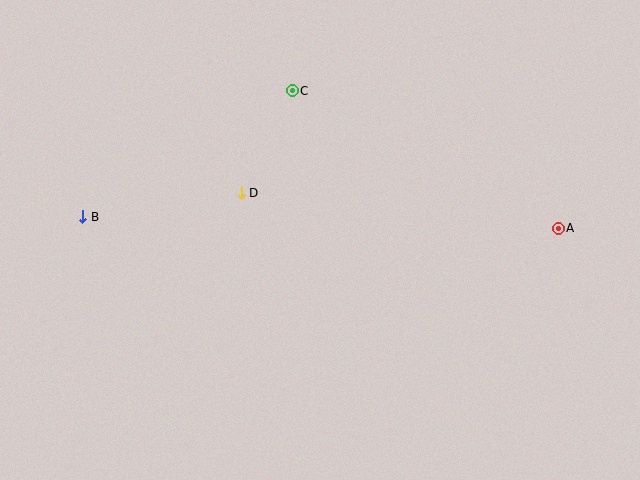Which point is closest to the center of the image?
Point D at (241, 193) is closest to the center.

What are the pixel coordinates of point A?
Point A is at (558, 228).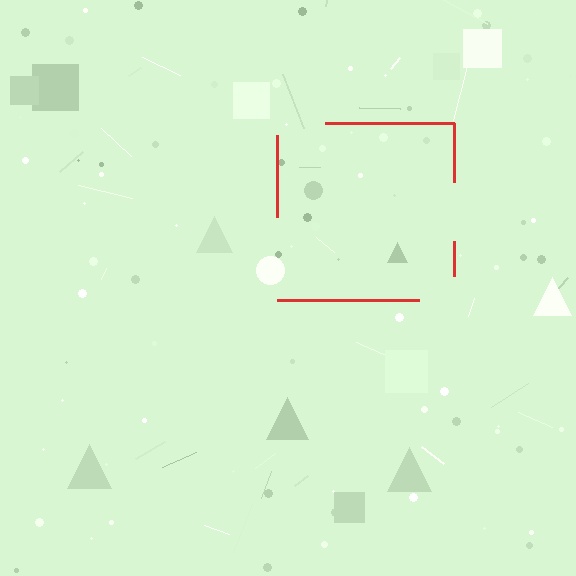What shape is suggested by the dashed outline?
The dashed outline suggests a square.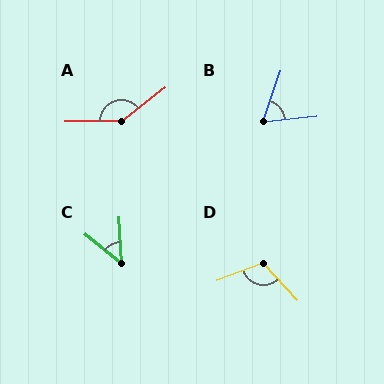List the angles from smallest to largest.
C (48°), B (66°), D (112°), A (142°).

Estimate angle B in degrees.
Approximately 66 degrees.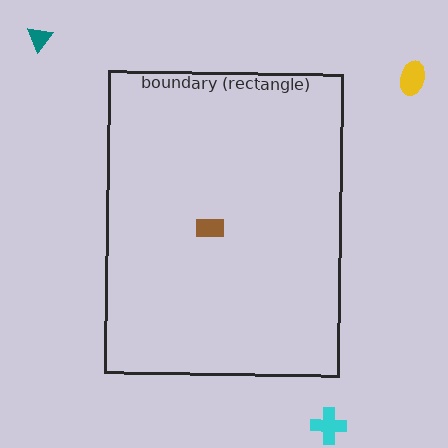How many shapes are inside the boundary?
1 inside, 3 outside.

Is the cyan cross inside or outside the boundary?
Outside.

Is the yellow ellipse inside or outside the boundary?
Outside.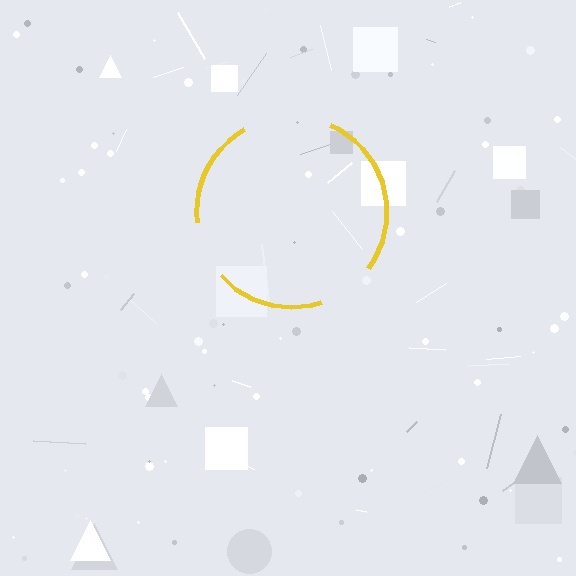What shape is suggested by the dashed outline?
The dashed outline suggests a circle.